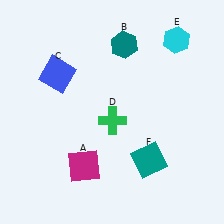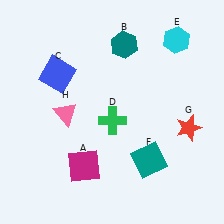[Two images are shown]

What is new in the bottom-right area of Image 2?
A red star (G) was added in the bottom-right area of Image 2.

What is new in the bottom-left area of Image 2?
A pink triangle (H) was added in the bottom-left area of Image 2.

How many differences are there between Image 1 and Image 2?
There are 2 differences between the two images.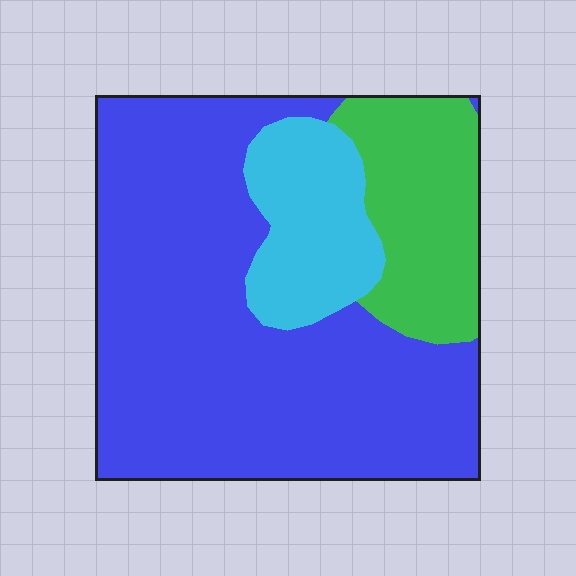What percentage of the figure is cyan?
Cyan takes up about one sixth (1/6) of the figure.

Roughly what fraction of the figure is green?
Green covers 19% of the figure.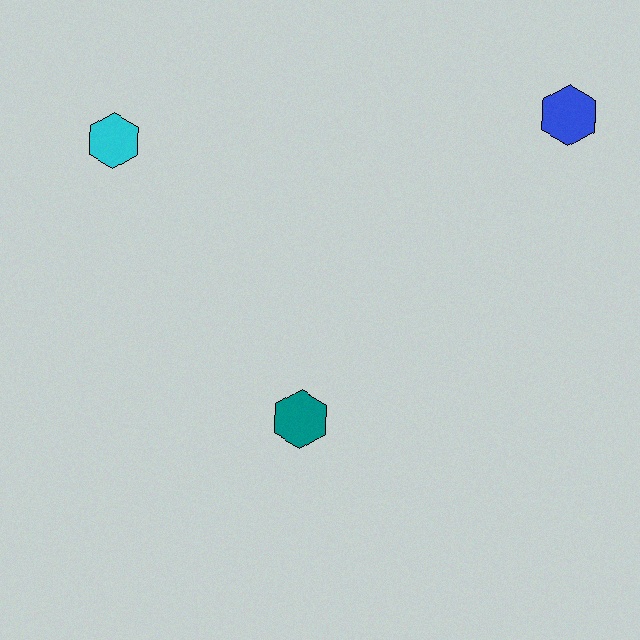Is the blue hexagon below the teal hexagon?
No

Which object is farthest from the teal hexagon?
The blue hexagon is farthest from the teal hexagon.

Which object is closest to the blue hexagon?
The teal hexagon is closest to the blue hexagon.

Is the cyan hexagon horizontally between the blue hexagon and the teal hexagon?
No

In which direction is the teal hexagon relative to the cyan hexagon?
The teal hexagon is below the cyan hexagon.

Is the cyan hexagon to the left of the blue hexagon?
Yes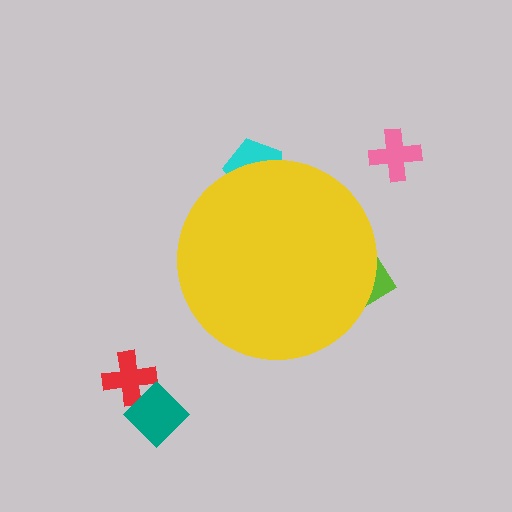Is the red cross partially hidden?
No, the red cross is fully visible.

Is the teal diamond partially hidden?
No, the teal diamond is fully visible.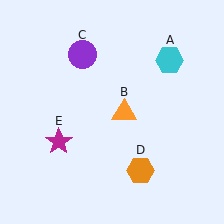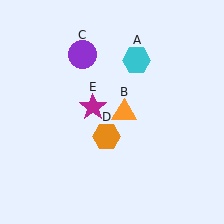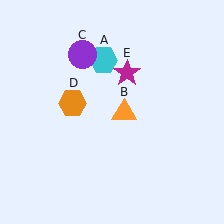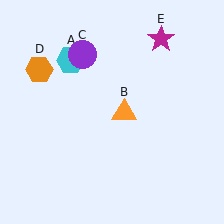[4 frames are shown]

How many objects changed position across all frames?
3 objects changed position: cyan hexagon (object A), orange hexagon (object D), magenta star (object E).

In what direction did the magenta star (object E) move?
The magenta star (object E) moved up and to the right.